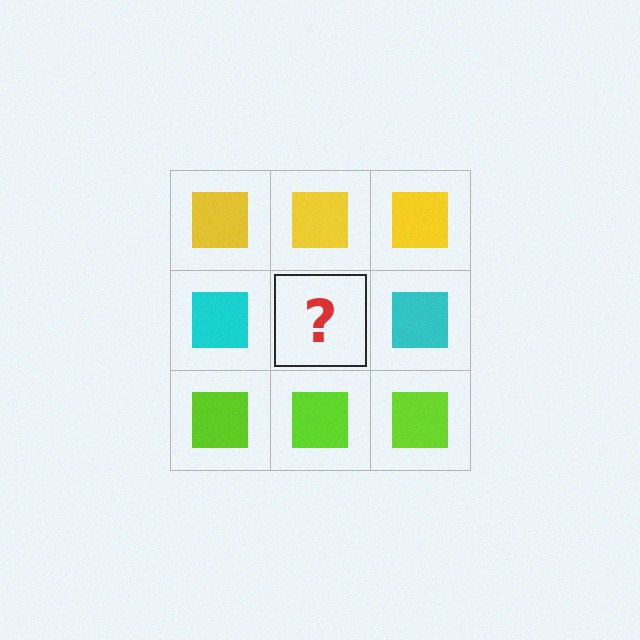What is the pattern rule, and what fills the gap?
The rule is that each row has a consistent color. The gap should be filled with a cyan square.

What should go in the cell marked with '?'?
The missing cell should contain a cyan square.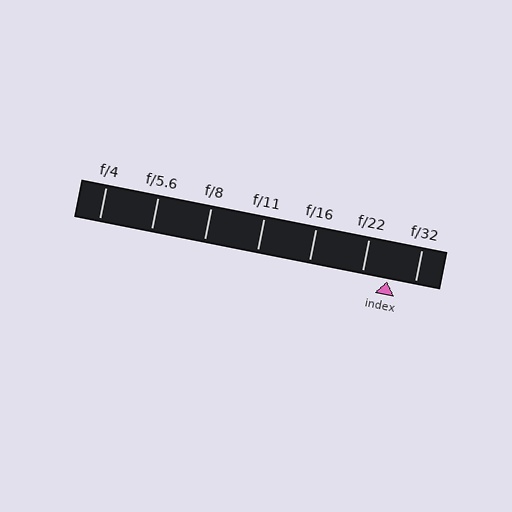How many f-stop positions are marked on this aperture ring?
There are 7 f-stop positions marked.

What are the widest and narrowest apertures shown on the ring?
The widest aperture shown is f/4 and the narrowest is f/32.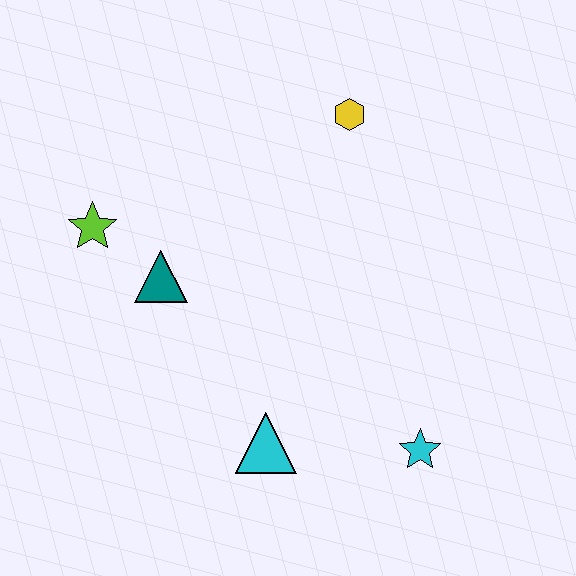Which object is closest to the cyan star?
The cyan triangle is closest to the cyan star.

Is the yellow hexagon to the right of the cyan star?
No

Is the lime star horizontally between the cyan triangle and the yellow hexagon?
No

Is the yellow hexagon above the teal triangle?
Yes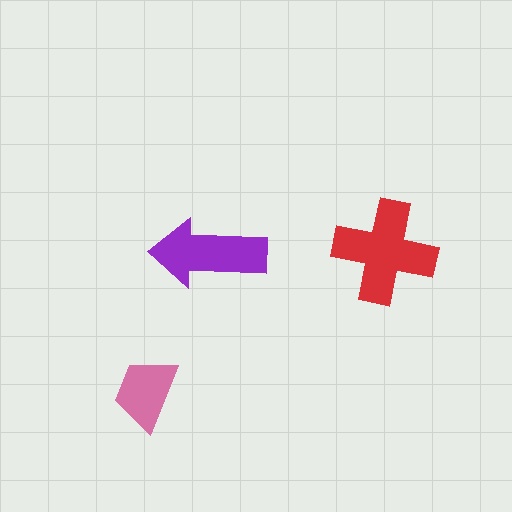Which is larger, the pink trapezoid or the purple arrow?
The purple arrow.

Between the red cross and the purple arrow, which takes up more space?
The red cross.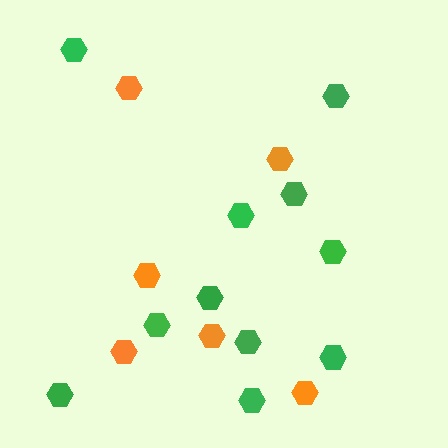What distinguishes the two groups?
There are 2 groups: one group of green hexagons (11) and one group of orange hexagons (6).